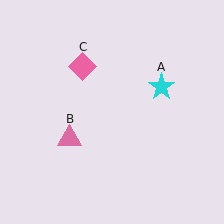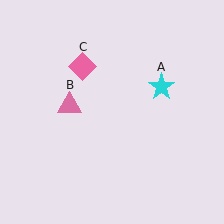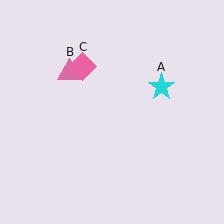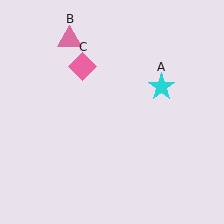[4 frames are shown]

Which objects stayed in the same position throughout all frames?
Cyan star (object A) and pink diamond (object C) remained stationary.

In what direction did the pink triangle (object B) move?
The pink triangle (object B) moved up.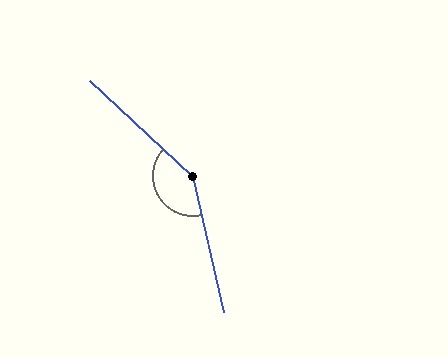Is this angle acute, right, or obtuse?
It is obtuse.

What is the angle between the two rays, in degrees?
Approximately 146 degrees.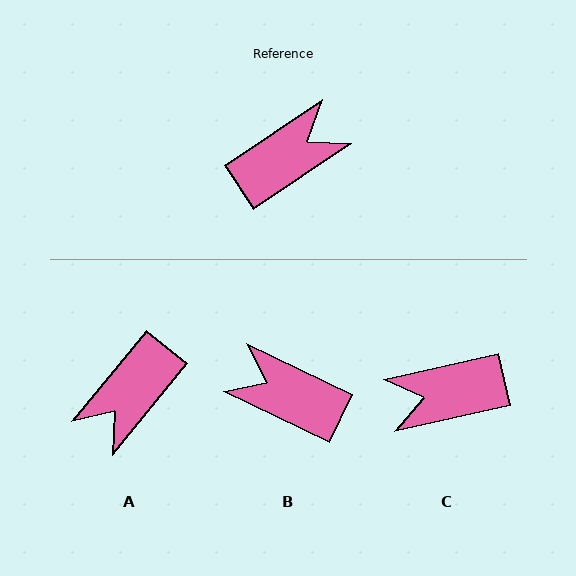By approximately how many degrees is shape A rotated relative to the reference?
Approximately 163 degrees clockwise.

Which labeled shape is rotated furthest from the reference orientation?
A, about 163 degrees away.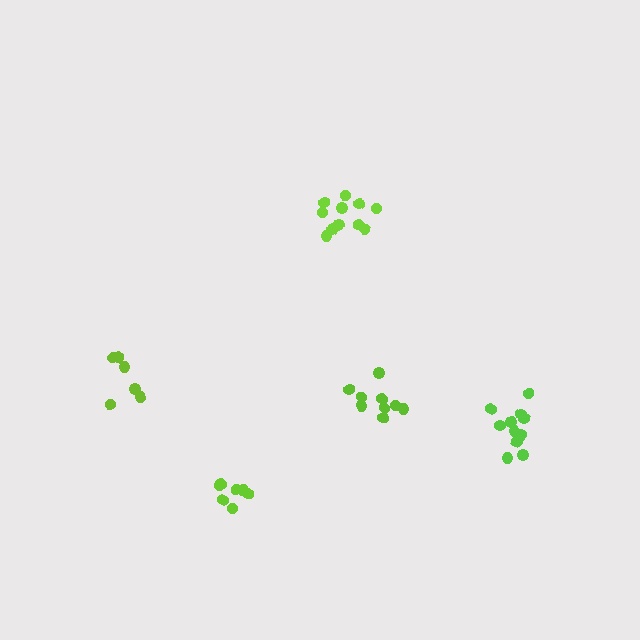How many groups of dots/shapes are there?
There are 5 groups.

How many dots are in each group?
Group 1: 11 dots, Group 2: 9 dots, Group 3: 6 dots, Group 4: 7 dots, Group 5: 12 dots (45 total).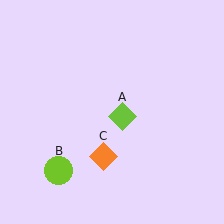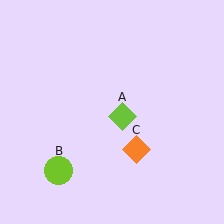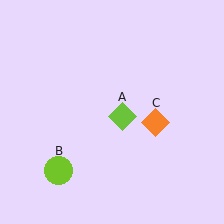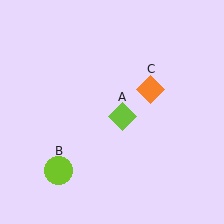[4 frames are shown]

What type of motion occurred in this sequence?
The orange diamond (object C) rotated counterclockwise around the center of the scene.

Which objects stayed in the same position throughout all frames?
Lime diamond (object A) and lime circle (object B) remained stationary.